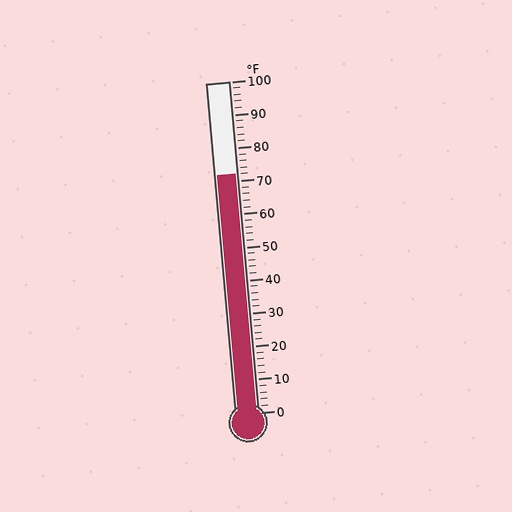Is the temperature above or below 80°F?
The temperature is below 80°F.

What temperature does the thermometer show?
The thermometer shows approximately 72°F.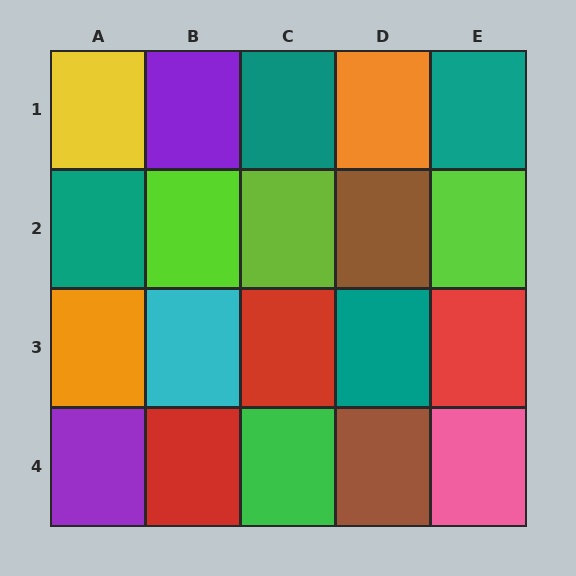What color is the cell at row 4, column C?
Green.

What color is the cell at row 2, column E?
Lime.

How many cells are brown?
2 cells are brown.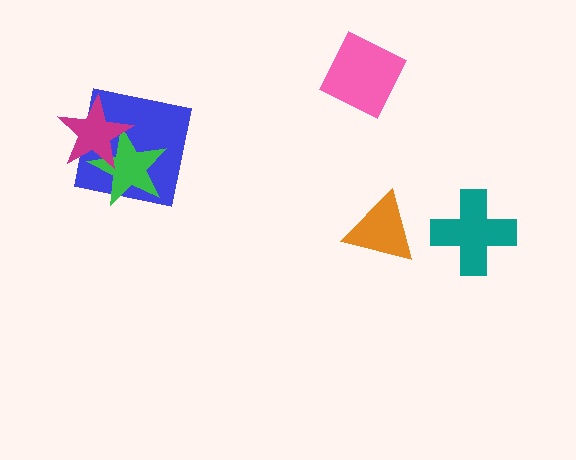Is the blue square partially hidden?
Yes, it is partially covered by another shape.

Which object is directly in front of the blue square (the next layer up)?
The green star is directly in front of the blue square.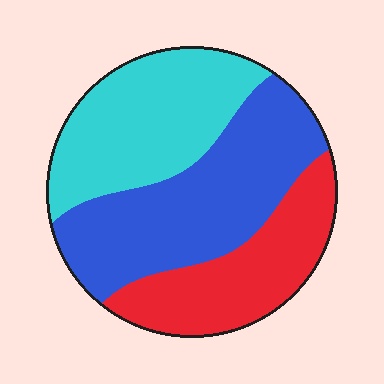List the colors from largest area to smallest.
From largest to smallest: blue, cyan, red.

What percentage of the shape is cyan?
Cyan covers about 35% of the shape.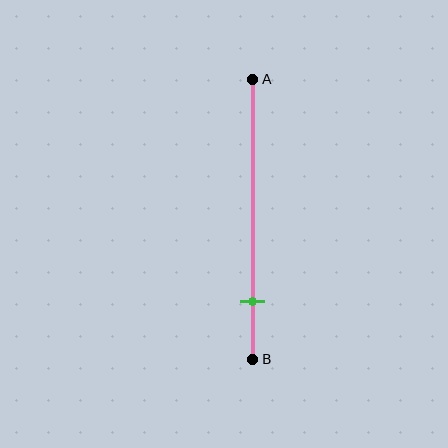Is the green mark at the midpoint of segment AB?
No, the mark is at about 80% from A, not at the 50% midpoint.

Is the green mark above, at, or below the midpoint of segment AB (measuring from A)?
The green mark is below the midpoint of segment AB.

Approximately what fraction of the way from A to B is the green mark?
The green mark is approximately 80% of the way from A to B.